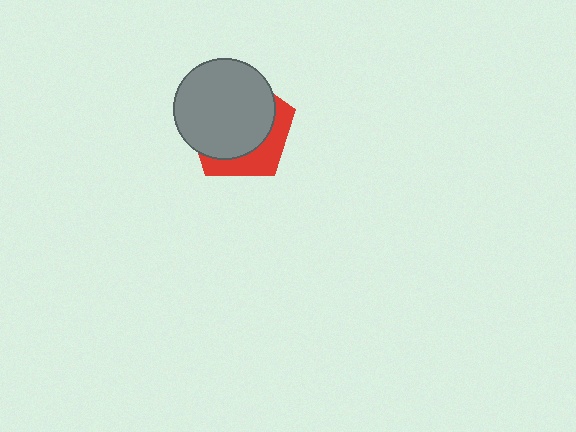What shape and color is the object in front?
The object in front is a gray circle.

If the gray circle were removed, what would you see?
You would see the complete red pentagon.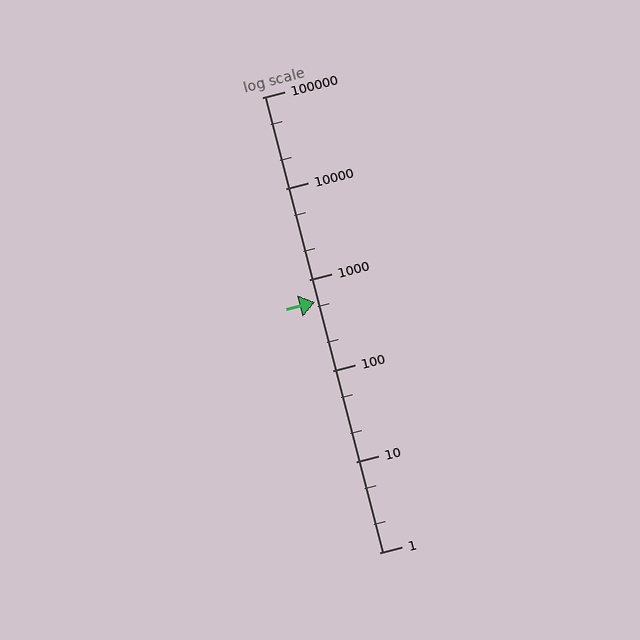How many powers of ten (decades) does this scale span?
The scale spans 5 decades, from 1 to 100000.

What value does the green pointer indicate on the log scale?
The pointer indicates approximately 560.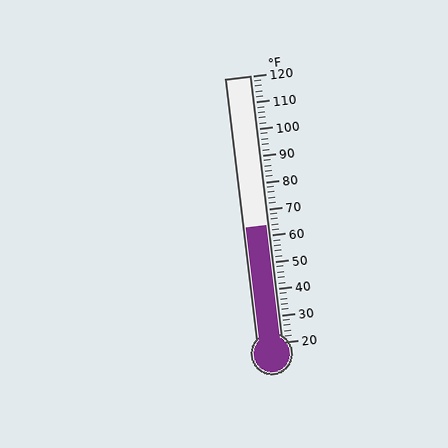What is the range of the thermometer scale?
The thermometer scale ranges from 20°F to 120°F.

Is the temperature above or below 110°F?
The temperature is below 110°F.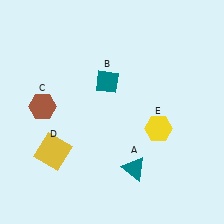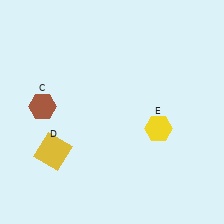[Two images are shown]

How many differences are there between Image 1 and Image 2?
There are 2 differences between the two images.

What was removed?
The teal triangle (A), the teal diamond (B) were removed in Image 2.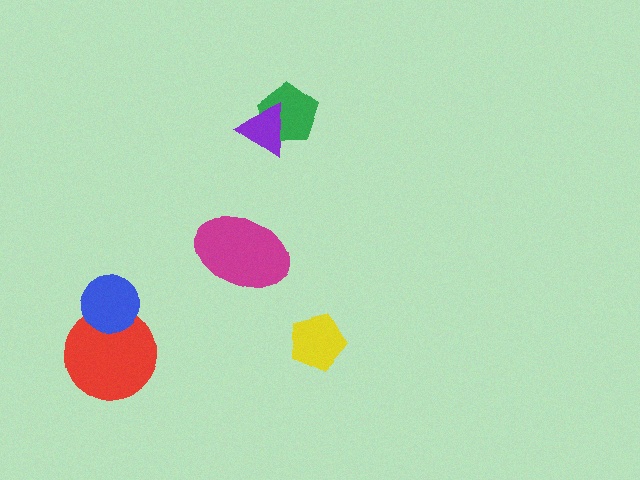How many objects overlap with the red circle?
1 object overlaps with the red circle.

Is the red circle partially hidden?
Yes, it is partially covered by another shape.